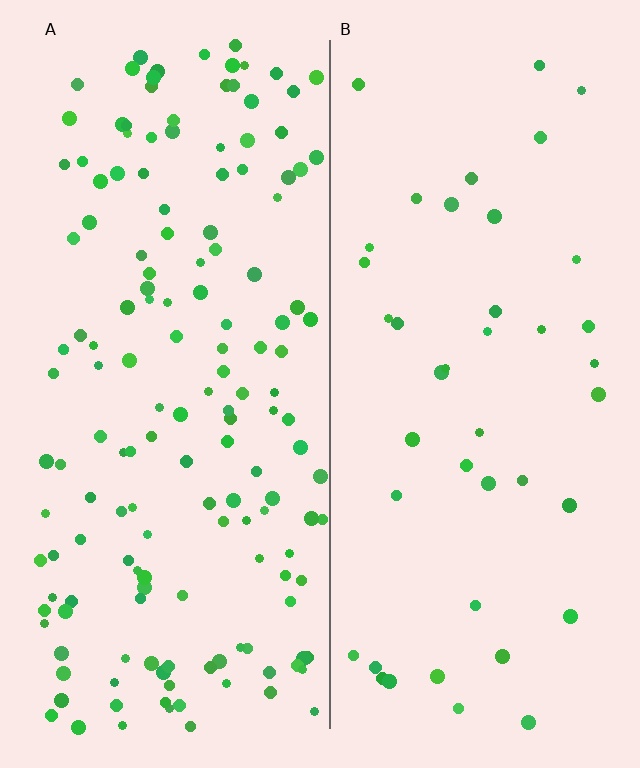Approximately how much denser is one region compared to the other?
Approximately 3.7× — region A over region B.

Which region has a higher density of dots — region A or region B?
A (the left).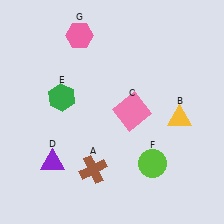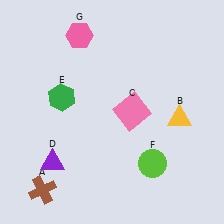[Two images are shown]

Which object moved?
The brown cross (A) moved left.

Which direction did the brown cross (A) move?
The brown cross (A) moved left.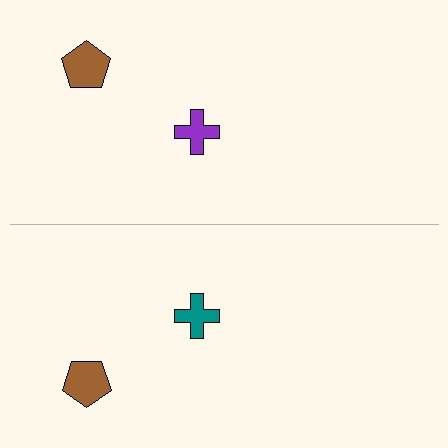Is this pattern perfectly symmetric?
No, the pattern is not perfectly symmetric. The teal cross on the bottom side breaks the symmetry — its mirror counterpart is purple.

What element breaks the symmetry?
The teal cross on the bottom side breaks the symmetry — its mirror counterpart is purple.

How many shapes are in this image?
There are 4 shapes in this image.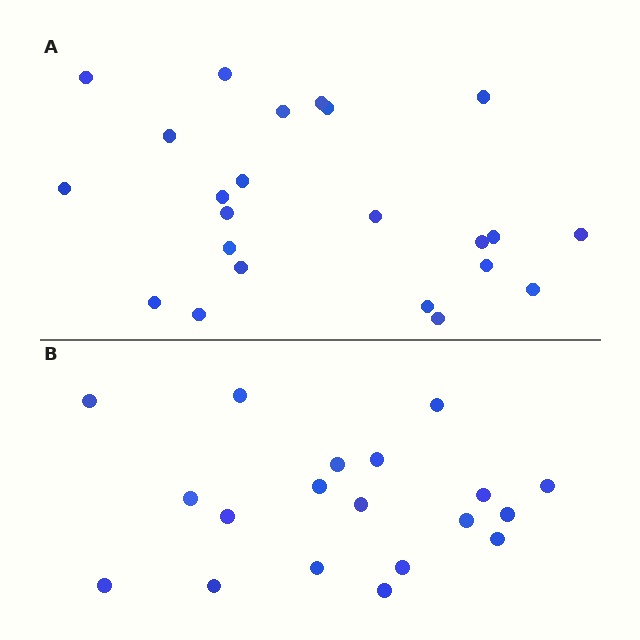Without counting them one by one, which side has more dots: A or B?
Region A (the top region) has more dots.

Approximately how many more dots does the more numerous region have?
Region A has about 4 more dots than region B.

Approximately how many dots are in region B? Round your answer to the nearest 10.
About 20 dots. (The exact count is 19, which rounds to 20.)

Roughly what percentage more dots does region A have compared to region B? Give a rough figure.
About 20% more.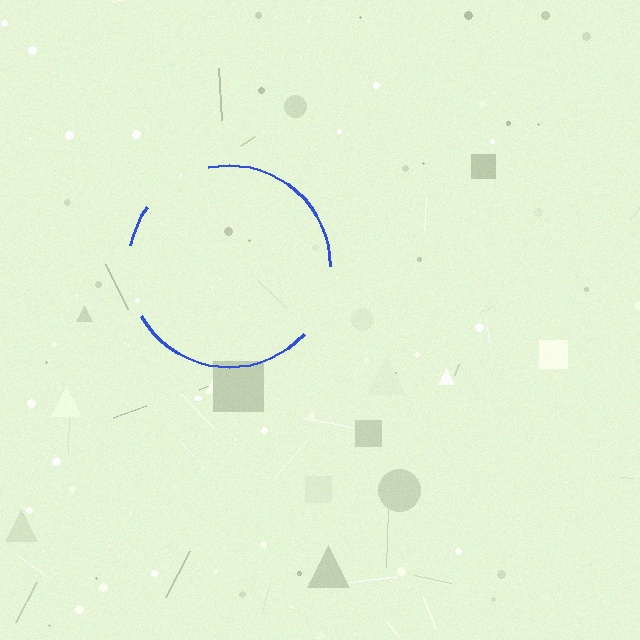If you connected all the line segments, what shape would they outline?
They would outline a circle.